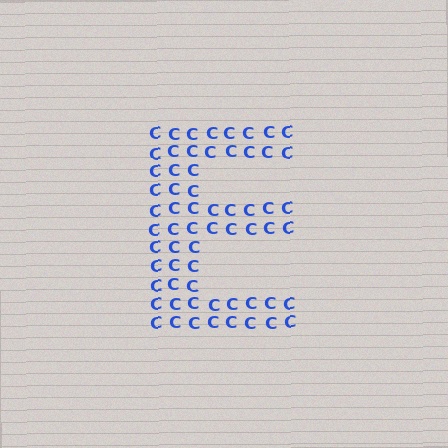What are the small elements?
The small elements are letter C's.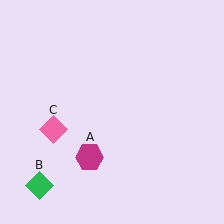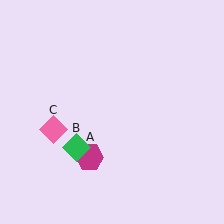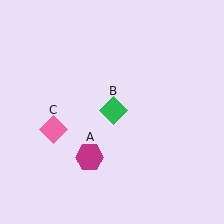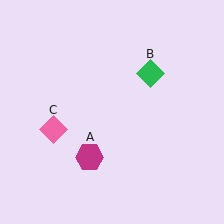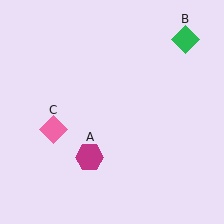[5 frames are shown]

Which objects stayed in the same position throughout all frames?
Magenta hexagon (object A) and pink diamond (object C) remained stationary.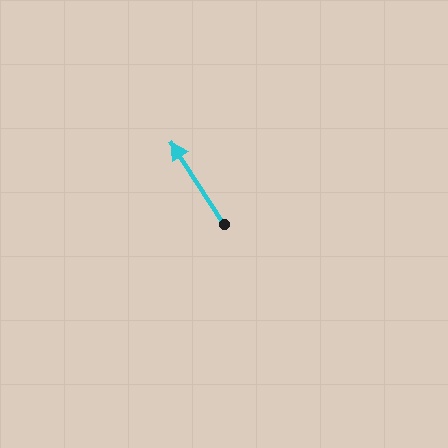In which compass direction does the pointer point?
Northwest.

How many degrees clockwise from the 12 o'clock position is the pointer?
Approximately 327 degrees.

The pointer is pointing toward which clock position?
Roughly 11 o'clock.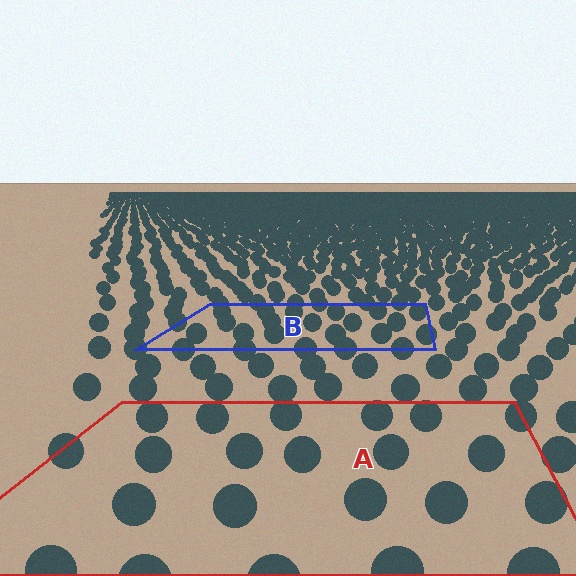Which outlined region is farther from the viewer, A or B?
Region B is farther from the viewer — the texture elements inside it appear smaller and more densely packed.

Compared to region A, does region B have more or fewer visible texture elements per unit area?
Region B has more texture elements per unit area — they are packed more densely because it is farther away.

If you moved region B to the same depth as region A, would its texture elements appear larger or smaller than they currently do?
They would appear larger. At a closer depth, the same texture elements are projected at a bigger on-screen size.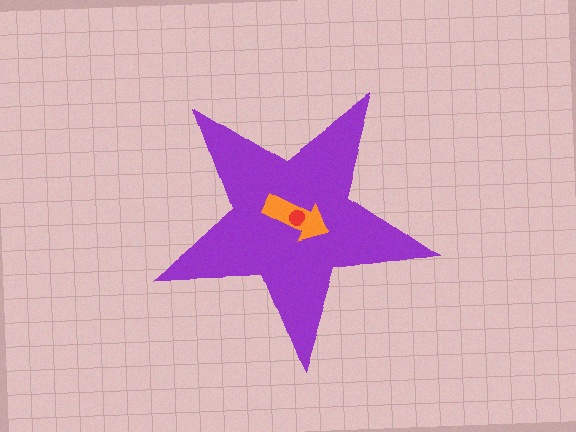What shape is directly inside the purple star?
The orange arrow.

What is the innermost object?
The red circle.